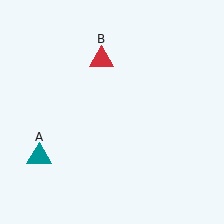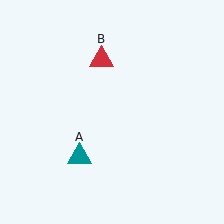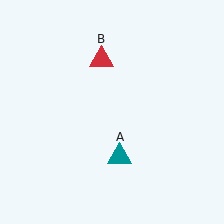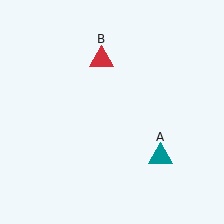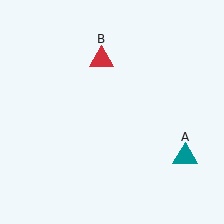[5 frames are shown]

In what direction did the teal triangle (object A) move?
The teal triangle (object A) moved right.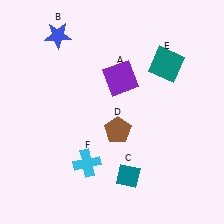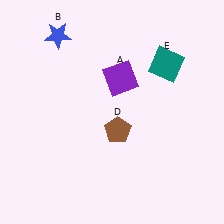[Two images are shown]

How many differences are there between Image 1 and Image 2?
There are 2 differences between the two images.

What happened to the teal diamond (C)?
The teal diamond (C) was removed in Image 2. It was in the bottom-right area of Image 1.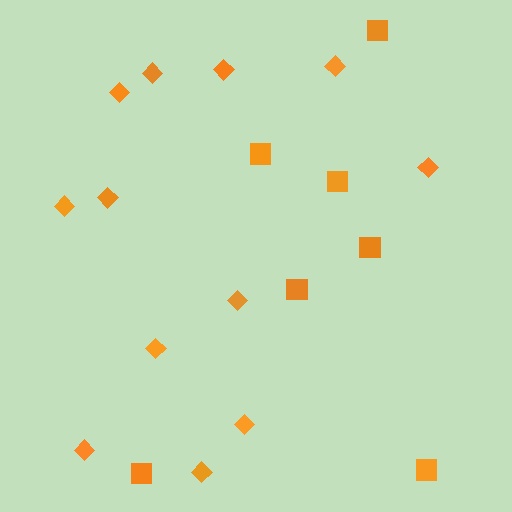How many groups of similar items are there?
There are 2 groups: one group of diamonds (12) and one group of squares (7).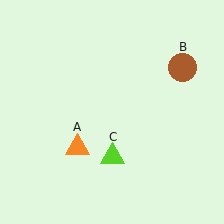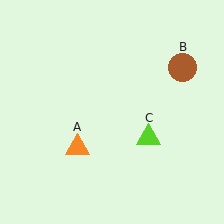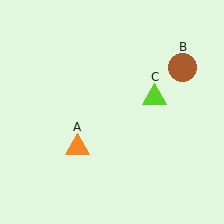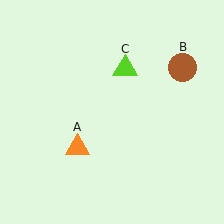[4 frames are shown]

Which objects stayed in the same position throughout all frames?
Orange triangle (object A) and brown circle (object B) remained stationary.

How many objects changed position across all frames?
1 object changed position: lime triangle (object C).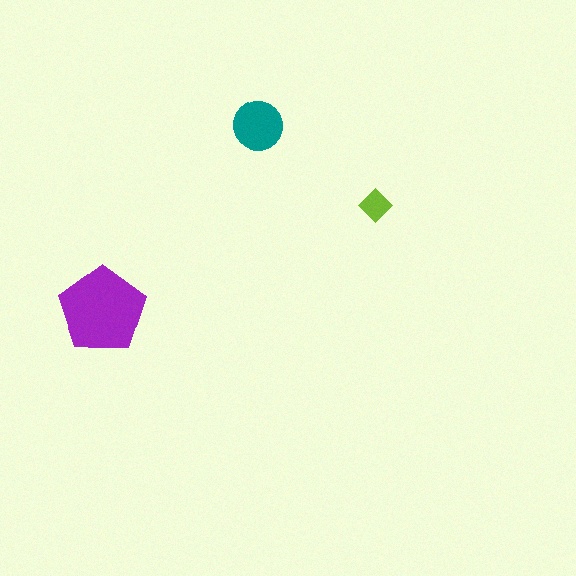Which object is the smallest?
The lime diamond.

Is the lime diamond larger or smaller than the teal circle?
Smaller.